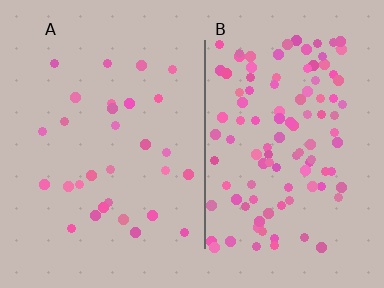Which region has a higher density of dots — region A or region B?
B (the right).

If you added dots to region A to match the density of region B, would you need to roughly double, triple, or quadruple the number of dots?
Approximately triple.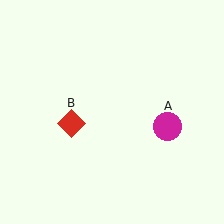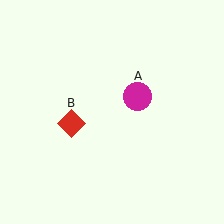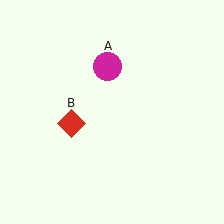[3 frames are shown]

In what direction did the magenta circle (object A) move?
The magenta circle (object A) moved up and to the left.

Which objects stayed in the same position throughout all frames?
Red diamond (object B) remained stationary.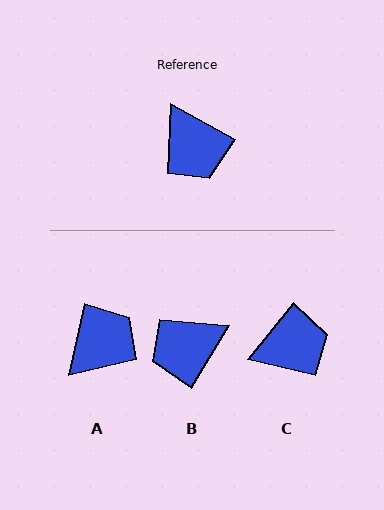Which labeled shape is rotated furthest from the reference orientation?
A, about 106 degrees away.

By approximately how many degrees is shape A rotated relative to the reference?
Approximately 106 degrees counter-clockwise.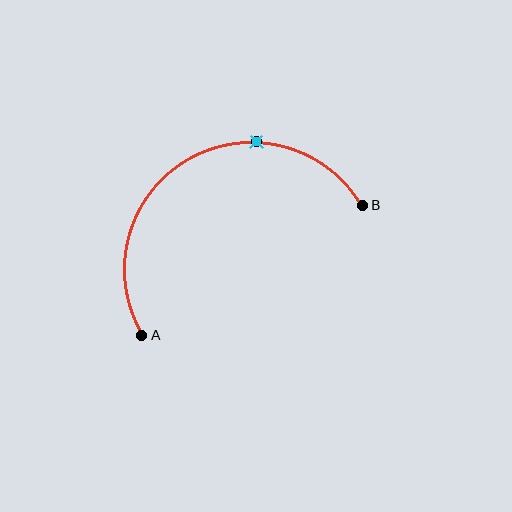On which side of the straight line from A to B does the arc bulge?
The arc bulges above the straight line connecting A and B.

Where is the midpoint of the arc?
The arc midpoint is the point on the curve farthest from the straight line joining A and B. It sits above that line.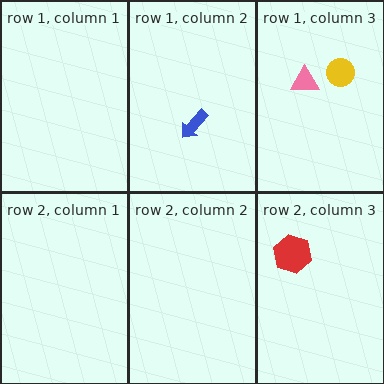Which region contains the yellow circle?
The row 1, column 3 region.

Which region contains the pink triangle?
The row 1, column 3 region.